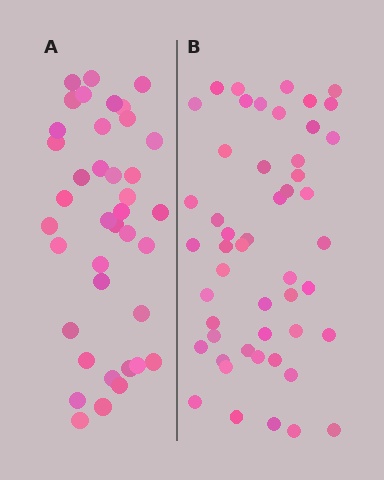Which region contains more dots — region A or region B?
Region B (the right region) has more dots.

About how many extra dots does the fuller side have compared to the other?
Region B has roughly 12 or so more dots than region A.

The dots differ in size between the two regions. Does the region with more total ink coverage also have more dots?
No. Region A has more total ink coverage because its dots are larger, but region B actually contains more individual dots. Total area can be misleading — the number of items is what matters here.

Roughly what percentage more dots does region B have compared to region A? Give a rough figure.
About 30% more.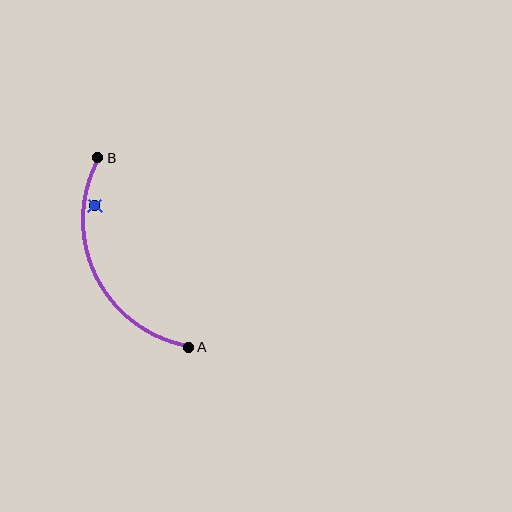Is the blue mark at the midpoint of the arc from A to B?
No — the blue mark does not lie on the arc at all. It sits slightly inside the curve.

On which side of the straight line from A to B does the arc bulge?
The arc bulges to the left of the straight line connecting A and B.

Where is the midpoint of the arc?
The arc midpoint is the point on the curve farthest from the straight line joining A and B. It sits to the left of that line.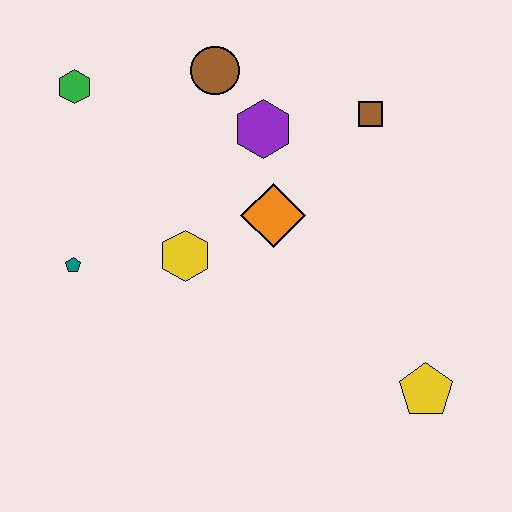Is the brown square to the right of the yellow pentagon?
No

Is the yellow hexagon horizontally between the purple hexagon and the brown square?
No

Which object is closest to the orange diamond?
The purple hexagon is closest to the orange diamond.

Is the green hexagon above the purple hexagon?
Yes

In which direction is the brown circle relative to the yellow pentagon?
The brown circle is above the yellow pentagon.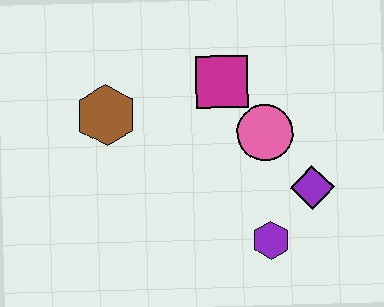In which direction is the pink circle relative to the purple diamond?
The pink circle is above the purple diamond.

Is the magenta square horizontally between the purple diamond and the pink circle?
No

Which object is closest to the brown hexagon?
The magenta square is closest to the brown hexagon.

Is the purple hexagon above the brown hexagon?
No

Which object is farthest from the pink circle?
The brown hexagon is farthest from the pink circle.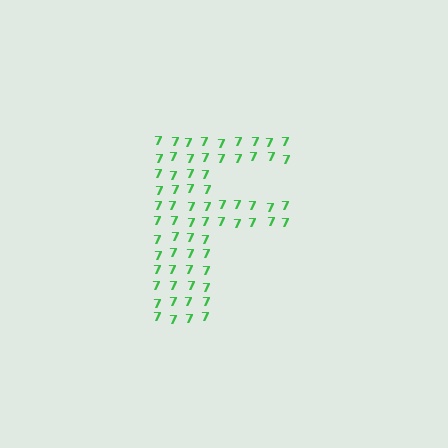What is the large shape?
The large shape is the letter F.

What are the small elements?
The small elements are digit 7's.